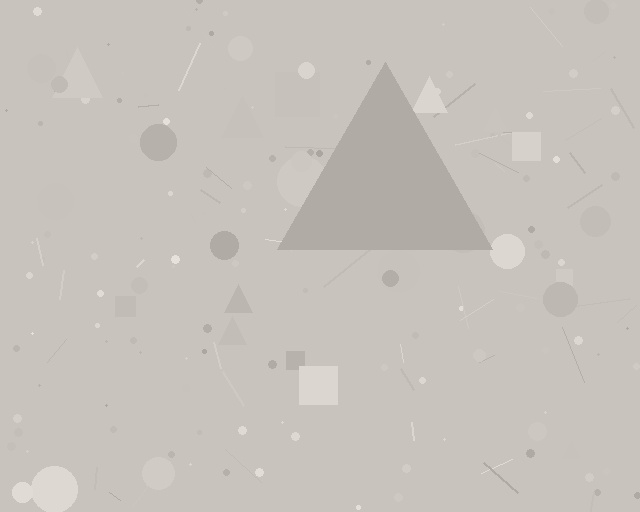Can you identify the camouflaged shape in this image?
The camouflaged shape is a triangle.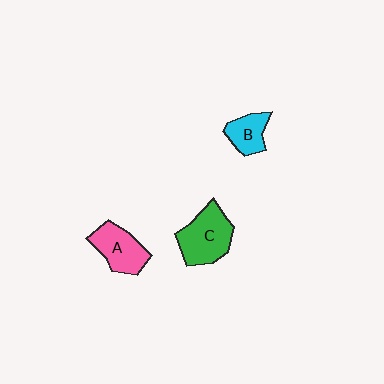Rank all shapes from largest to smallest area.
From largest to smallest: C (green), A (pink), B (cyan).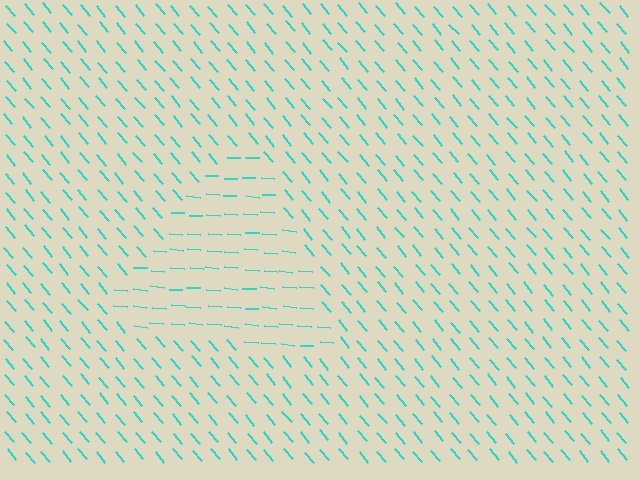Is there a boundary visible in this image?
Yes, there is a texture boundary formed by a change in line orientation.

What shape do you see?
I see a triangle.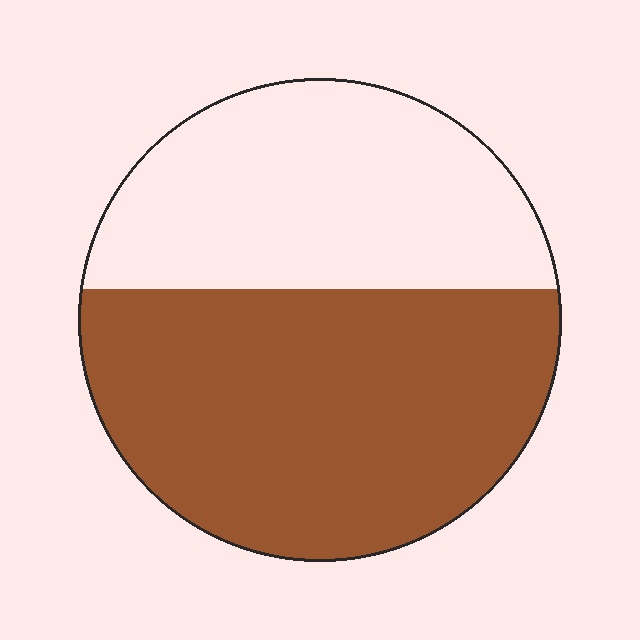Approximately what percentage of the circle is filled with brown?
Approximately 60%.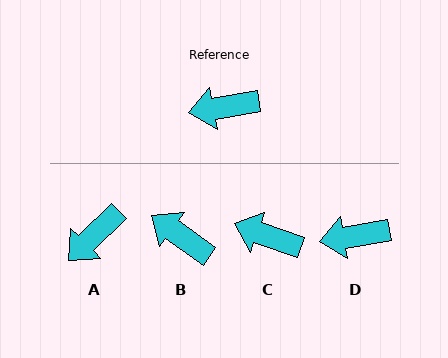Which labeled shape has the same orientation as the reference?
D.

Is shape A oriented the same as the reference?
No, it is off by about 35 degrees.